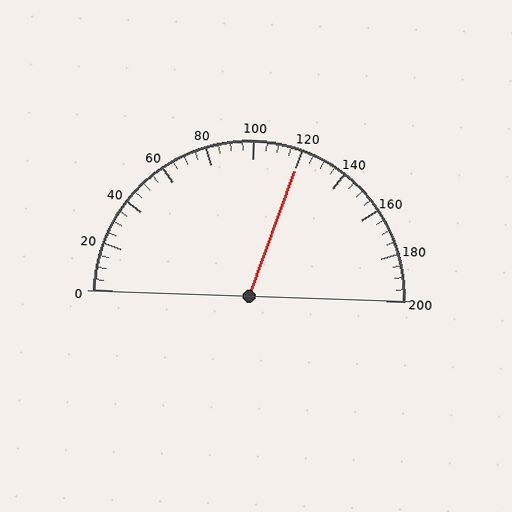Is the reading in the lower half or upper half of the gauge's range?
The reading is in the upper half of the range (0 to 200).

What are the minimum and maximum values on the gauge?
The gauge ranges from 0 to 200.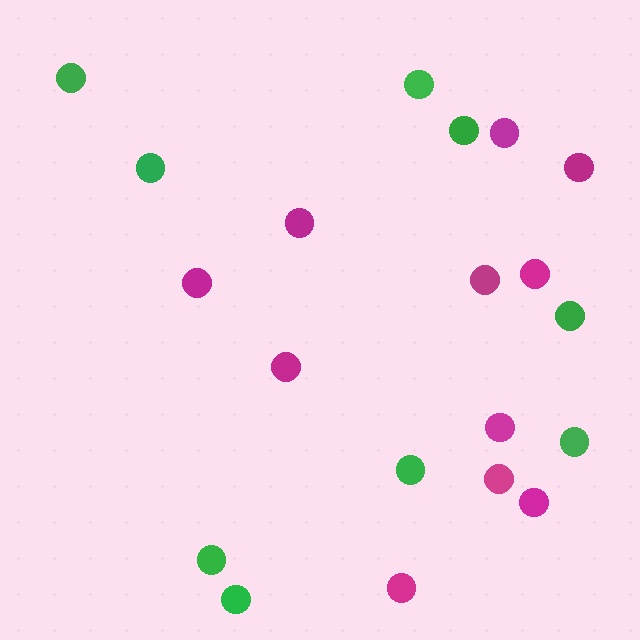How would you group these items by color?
There are 2 groups: one group of magenta circles (11) and one group of green circles (9).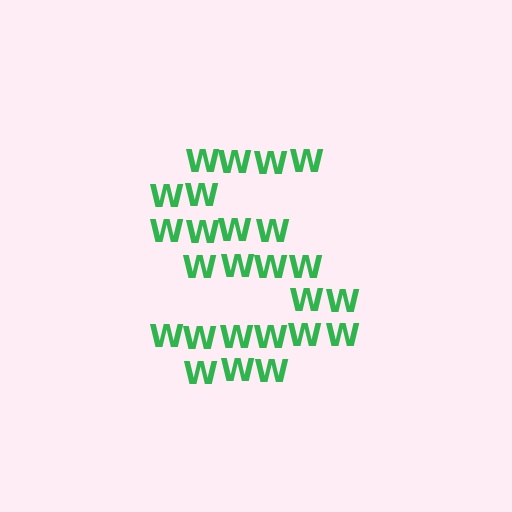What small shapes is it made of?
It is made of small letter W's.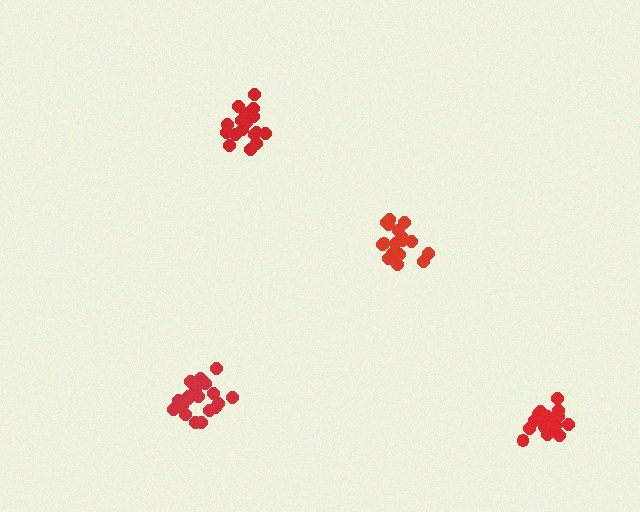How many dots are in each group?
Group 1: 19 dots, Group 2: 20 dots, Group 3: 19 dots, Group 4: 19 dots (77 total).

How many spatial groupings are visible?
There are 4 spatial groupings.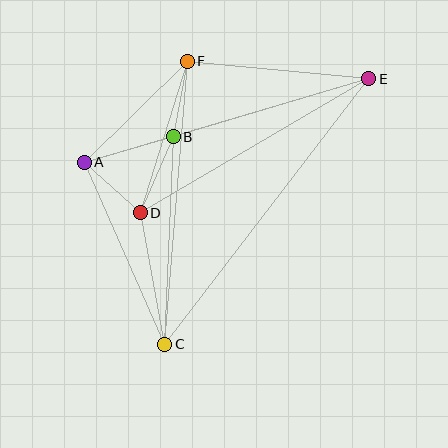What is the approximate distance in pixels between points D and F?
The distance between D and F is approximately 159 pixels.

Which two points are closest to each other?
Points A and D are closest to each other.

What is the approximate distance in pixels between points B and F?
The distance between B and F is approximately 77 pixels.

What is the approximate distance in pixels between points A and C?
The distance between A and C is approximately 199 pixels.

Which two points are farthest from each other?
Points C and E are farthest from each other.